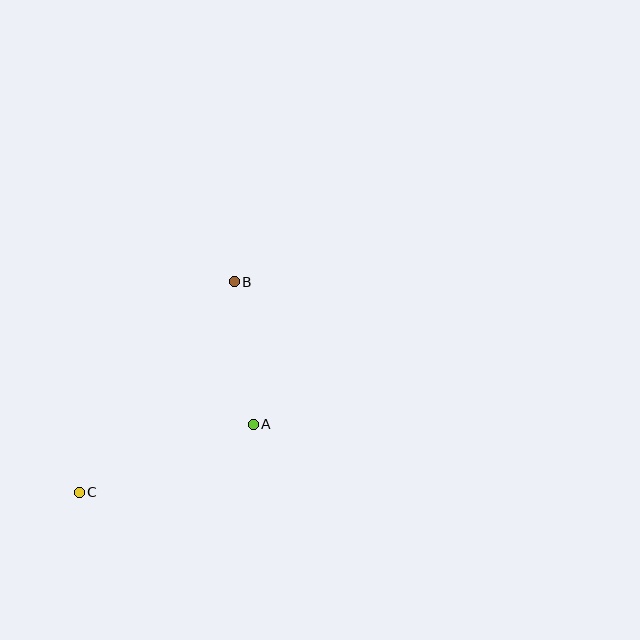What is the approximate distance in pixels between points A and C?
The distance between A and C is approximately 187 pixels.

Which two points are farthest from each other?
Points B and C are farthest from each other.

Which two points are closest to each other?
Points A and B are closest to each other.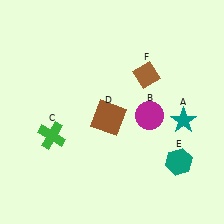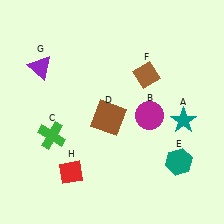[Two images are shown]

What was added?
A purple triangle (G), a red diamond (H) were added in Image 2.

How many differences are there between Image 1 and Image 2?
There are 2 differences between the two images.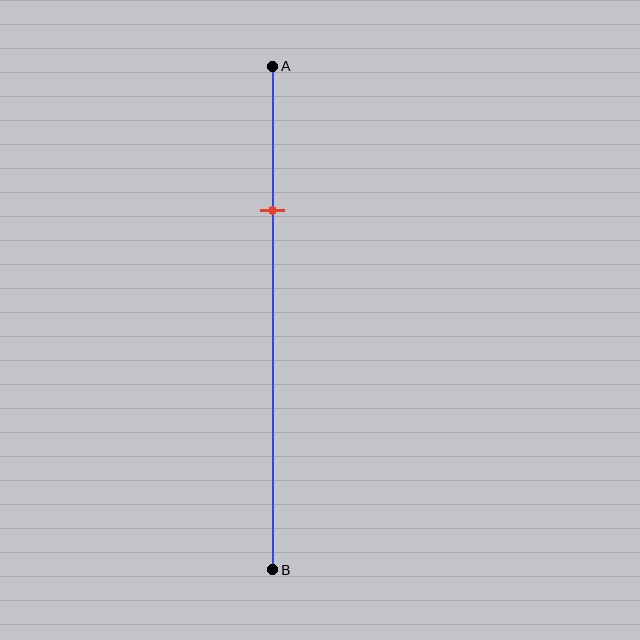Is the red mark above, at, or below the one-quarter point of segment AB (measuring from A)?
The red mark is below the one-quarter point of segment AB.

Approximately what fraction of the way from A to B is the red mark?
The red mark is approximately 30% of the way from A to B.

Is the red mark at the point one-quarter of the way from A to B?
No, the mark is at about 30% from A, not at the 25% one-quarter point.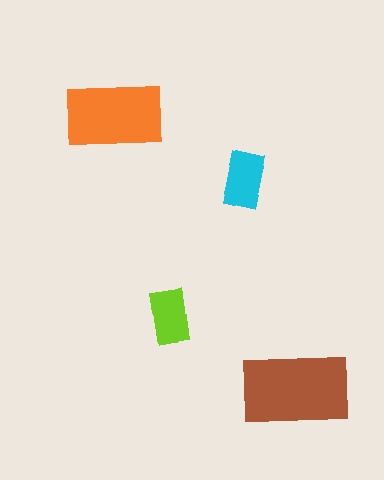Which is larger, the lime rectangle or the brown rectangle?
The brown one.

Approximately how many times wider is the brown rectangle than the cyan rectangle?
About 2 times wider.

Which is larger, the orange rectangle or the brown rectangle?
The brown one.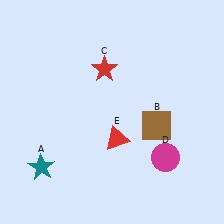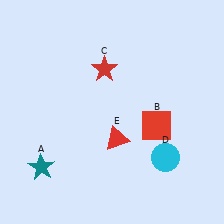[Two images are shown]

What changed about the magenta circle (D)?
In Image 1, D is magenta. In Image 2, it changed to cyan.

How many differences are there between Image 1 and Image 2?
There are 2 differences between the two images.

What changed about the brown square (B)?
In Image 1, B is brown. In Image 2, it changed to red.